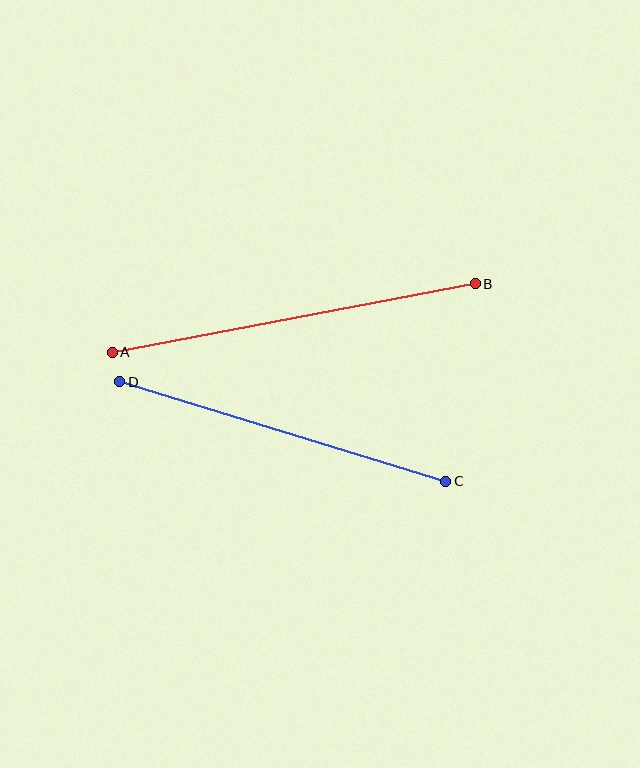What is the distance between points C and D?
The distance is approximately 341 pixels.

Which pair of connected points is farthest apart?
Points A and B are farthest apart.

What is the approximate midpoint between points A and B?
The midpoint is at approximately (294, 318) pixels.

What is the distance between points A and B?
The distance is approximately 369 pixels.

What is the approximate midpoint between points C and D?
The midpoint is at approximately (283, 432) pixels.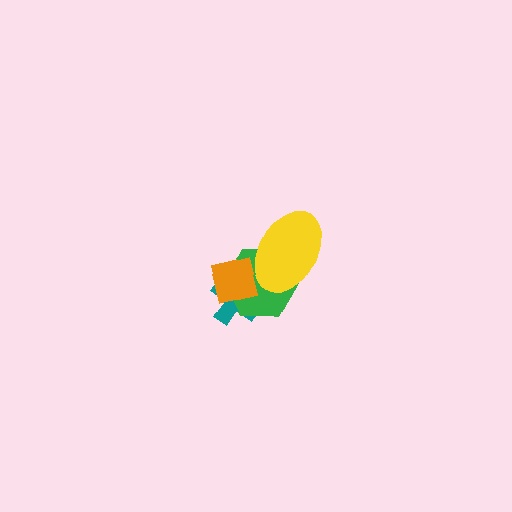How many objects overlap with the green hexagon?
3 objects overlap with the green hexagon.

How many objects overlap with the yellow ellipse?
2 objects overlap with the yellow ellipse.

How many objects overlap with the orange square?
3 objects overlap with the orange square.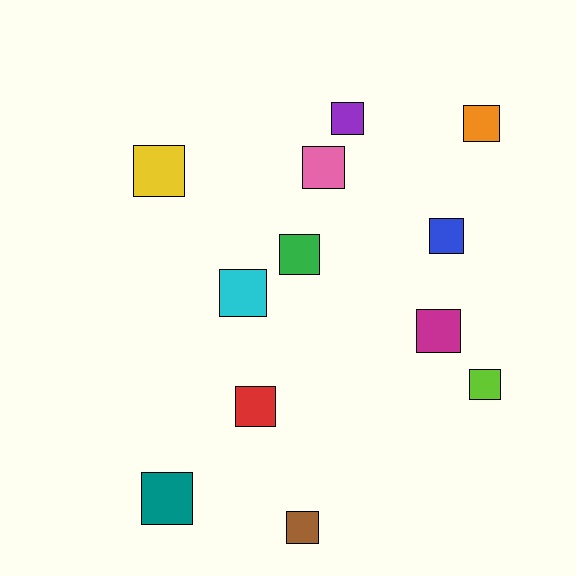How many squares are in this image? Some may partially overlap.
There are 12 squares.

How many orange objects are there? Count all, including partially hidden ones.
There is 1 orange object.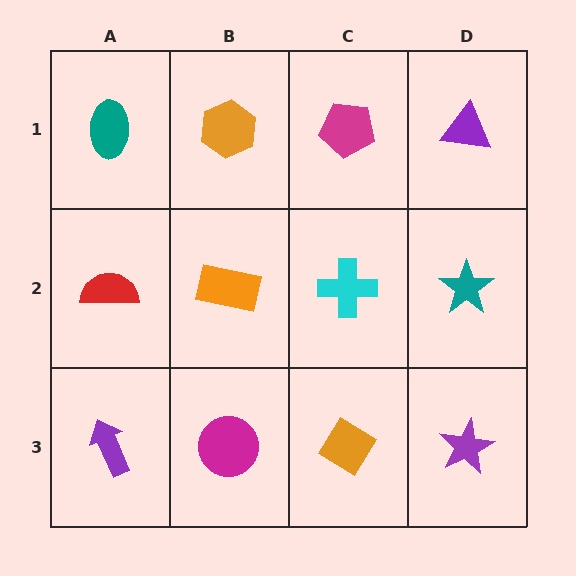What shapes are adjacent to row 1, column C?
A cyan cross (row 2, column C), an orange hexagon (row 1, column B), a purple triangle (row 1, column D).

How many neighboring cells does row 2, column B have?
4.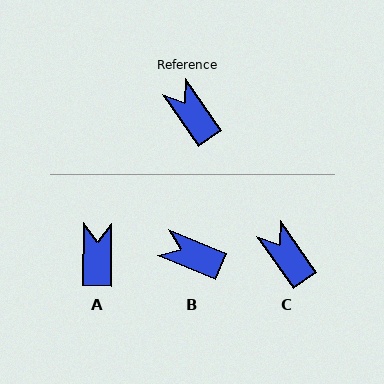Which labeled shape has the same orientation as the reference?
C.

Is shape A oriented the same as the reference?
No, it is off by about 36 degrees.